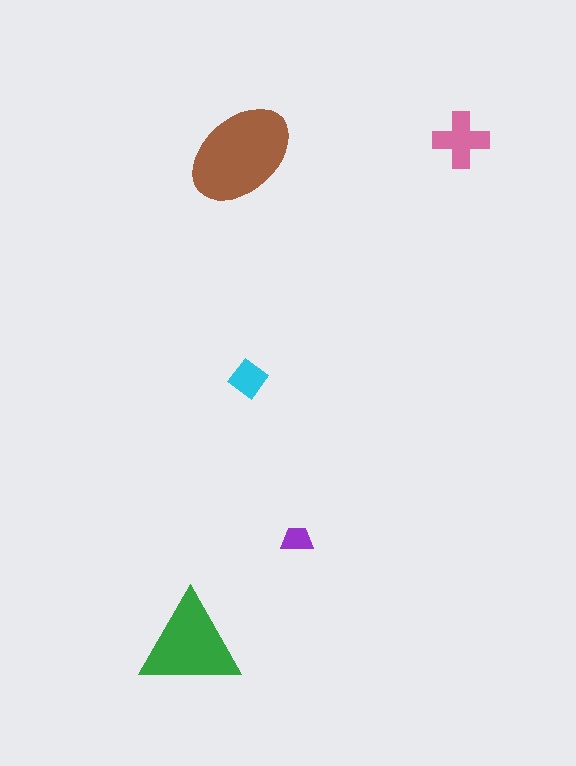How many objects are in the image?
There are 5 objects in the image.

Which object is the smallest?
The purple trapezoid.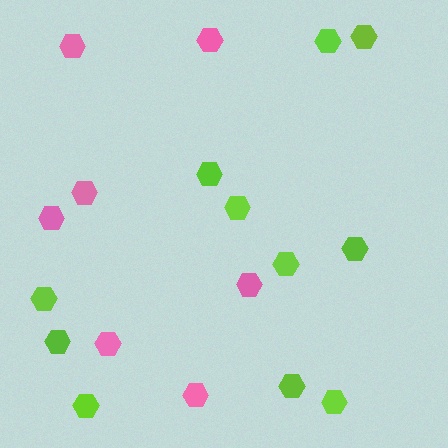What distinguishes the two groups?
There are 2 groups: one group of pink hexagons (7) and one group of lime hexagons (11).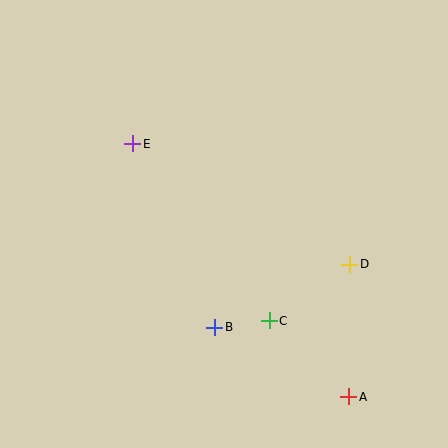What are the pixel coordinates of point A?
Point A is at (349, 397).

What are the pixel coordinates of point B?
Point B is at (215, 327).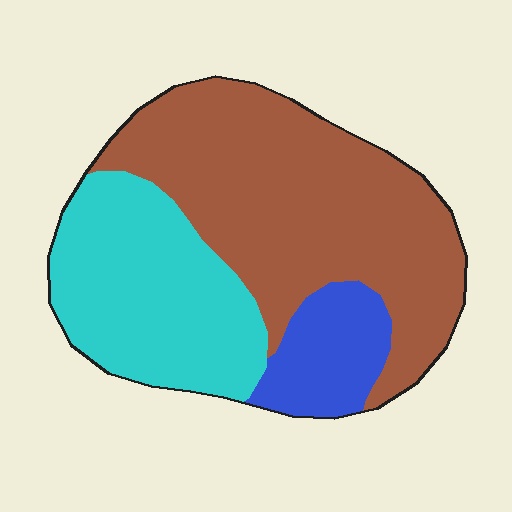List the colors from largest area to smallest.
From largest to smallest: brown, cyan, blue.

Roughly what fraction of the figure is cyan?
Cyan takes up between a quarter and a half of the figure.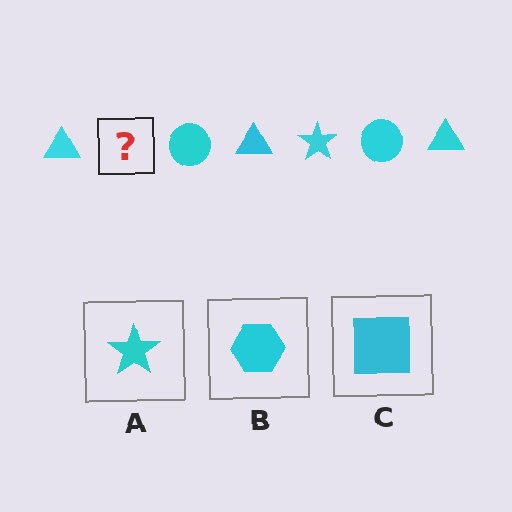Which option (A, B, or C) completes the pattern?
A.